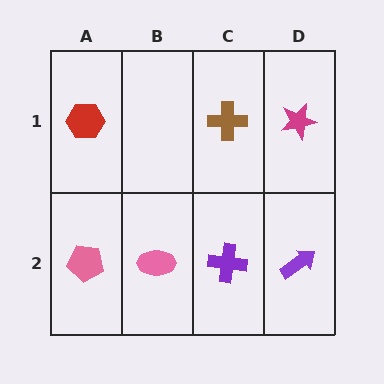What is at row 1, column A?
A red hexagon.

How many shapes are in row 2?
4 shapes.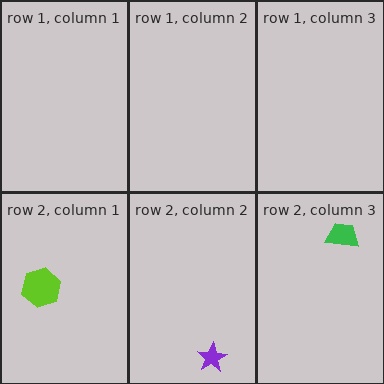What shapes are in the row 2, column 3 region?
The green trapezoid.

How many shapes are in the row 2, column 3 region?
1.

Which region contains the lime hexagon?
The row 2, column 1 region.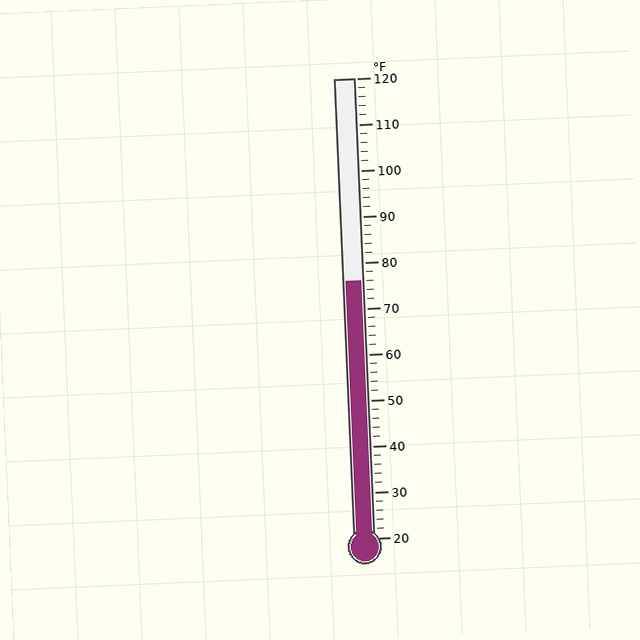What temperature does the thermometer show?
The thermometer shows approximately 76°F.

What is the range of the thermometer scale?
The thermometer scale ranges from 20°F to 120°F.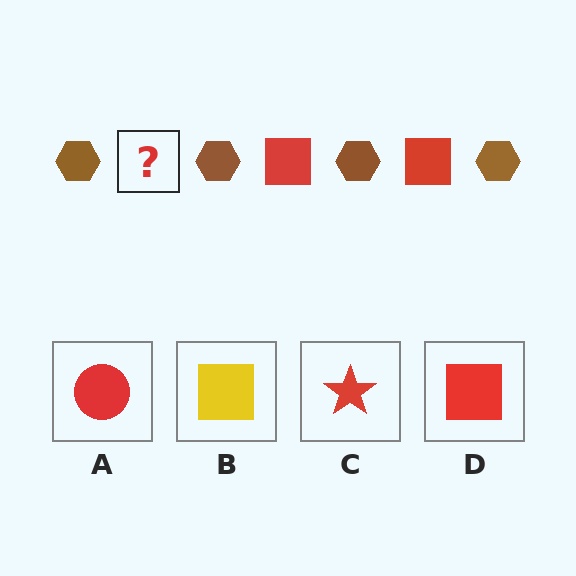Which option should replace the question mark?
Option D.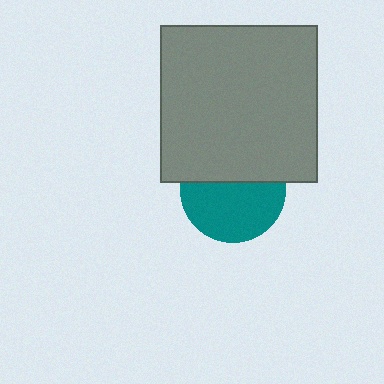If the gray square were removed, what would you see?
You would see the complete teal circle.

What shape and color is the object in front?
The object in front is a gray square.